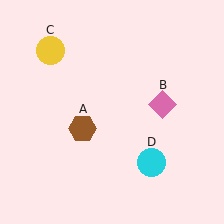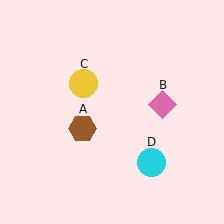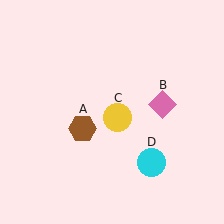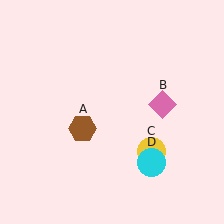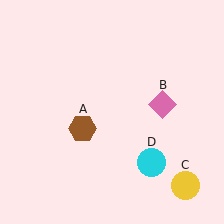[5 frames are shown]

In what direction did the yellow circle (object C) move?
The yellow circle (object C) moved down and to the right.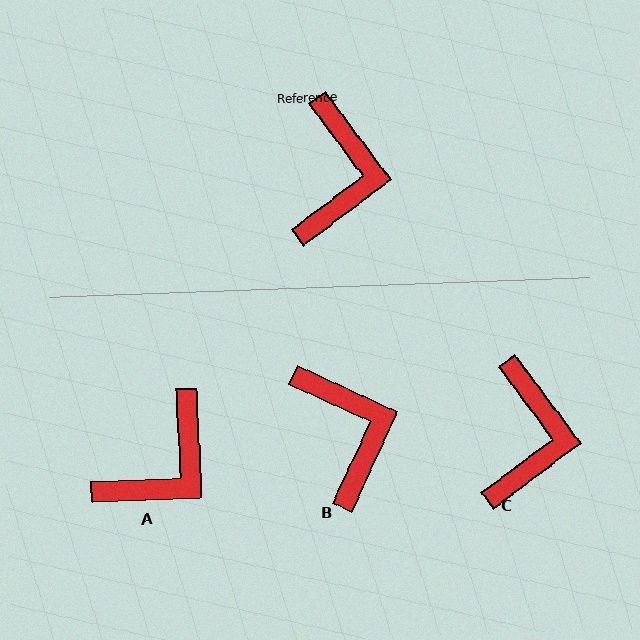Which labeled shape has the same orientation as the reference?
C.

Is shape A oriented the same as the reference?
No, it is off by about 34 degrees.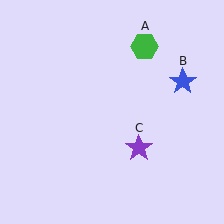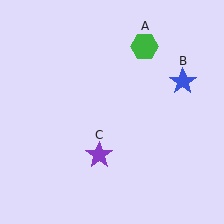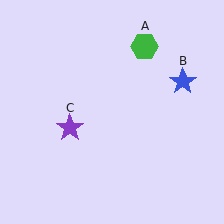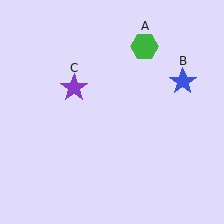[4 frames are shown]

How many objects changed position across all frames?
1 object changed position: purple star (object C).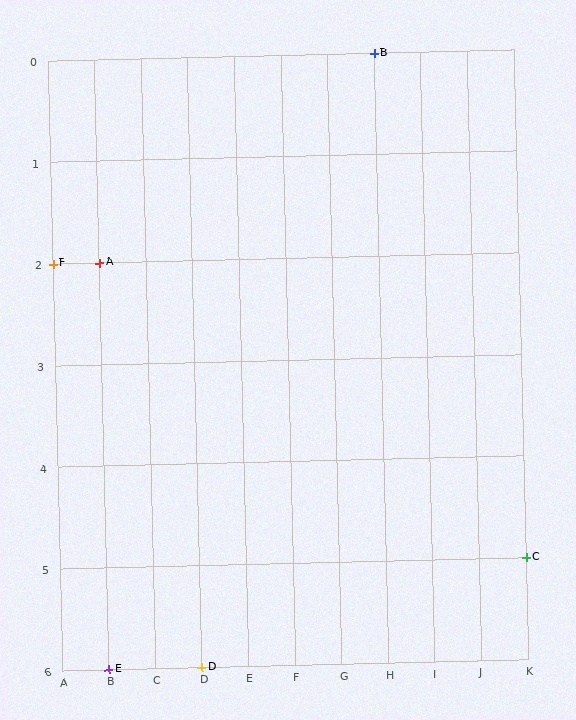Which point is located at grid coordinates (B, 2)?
Point A is at (B, 2).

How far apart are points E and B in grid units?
Points E and B are 6 columns and 6 rows apart (about 8.5 grid units diagonally).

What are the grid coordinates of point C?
Point C is at grid coordinates (K, 5).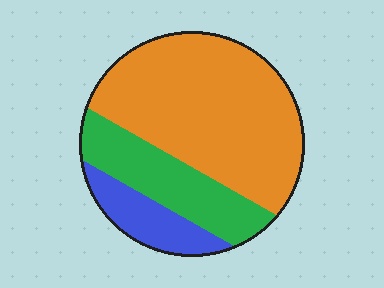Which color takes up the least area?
Blue, at roughly 15%.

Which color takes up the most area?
Orange, at roughly 60%.